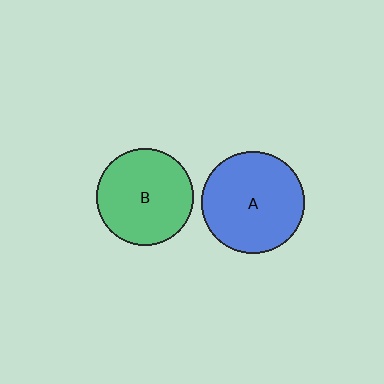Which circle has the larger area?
Circle A (blue).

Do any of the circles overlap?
No, none of the circles overlap.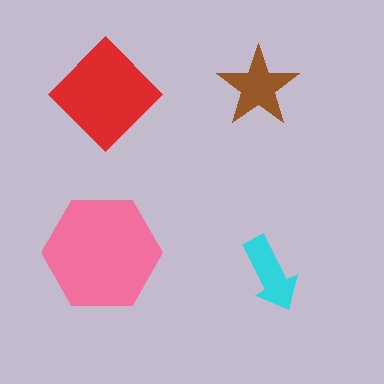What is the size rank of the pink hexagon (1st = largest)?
1st.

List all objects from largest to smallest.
The pink hexagon, the red diamond, the brown star, the cyan arrow.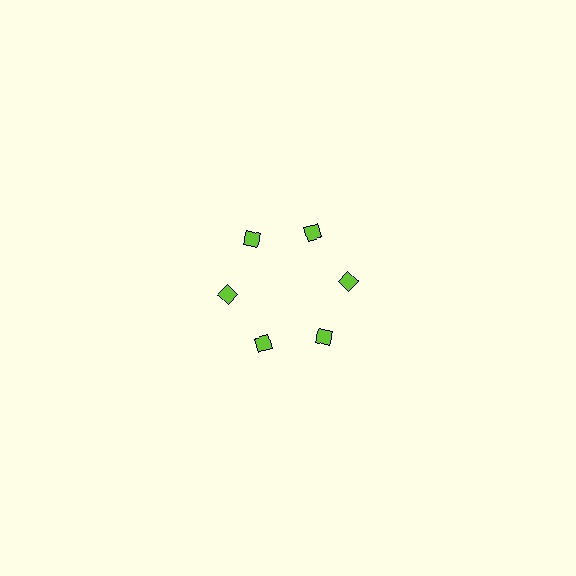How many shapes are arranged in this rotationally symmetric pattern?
There are 6 shapes, arranged in 6 groups of 1.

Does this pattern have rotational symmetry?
Yes, this pattern has 6-fold rotational symmetry. It looks the same after rotating 60 degrees around the center.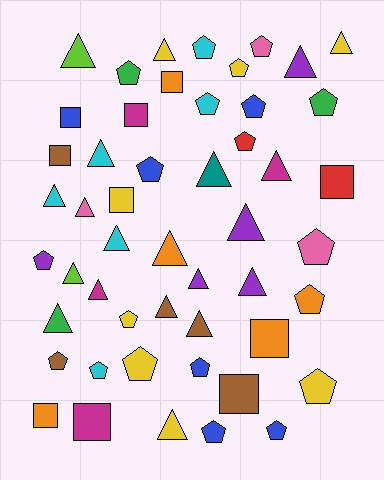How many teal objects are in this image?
There is 1 teal object.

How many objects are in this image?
There are 50 objects.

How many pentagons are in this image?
There are 20 pentagons.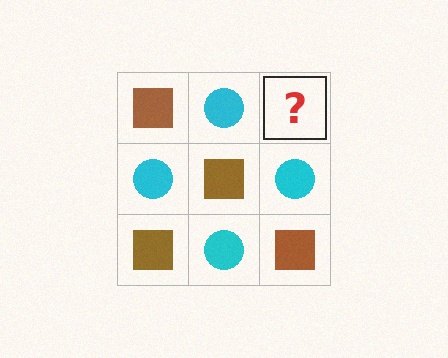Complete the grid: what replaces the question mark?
The question mark should be replaced with a brown square.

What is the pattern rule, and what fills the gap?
The rule is that it alternates brown square and cyan circle in a checkerboard pattern. The gap should be filled with a brown square.